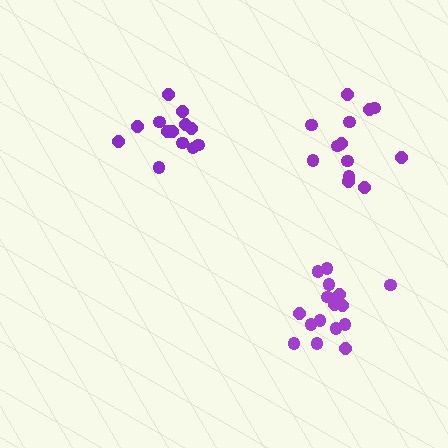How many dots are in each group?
Group 1: 13 dots, Group 2: 16 dots, Group 3: 13 dots (42 total).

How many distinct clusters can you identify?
There are 3 distinct clusters.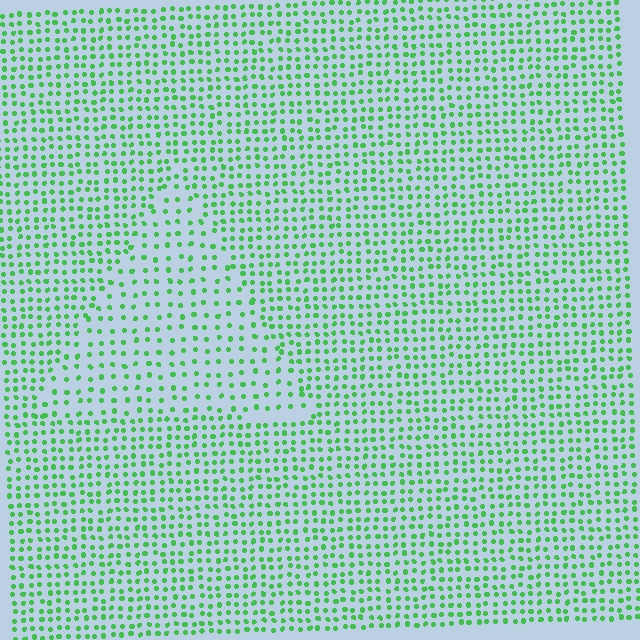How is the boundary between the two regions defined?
The boundary is defined by a change in element density (approximately 1.7x ratio). All elements are the same color, size, and shape.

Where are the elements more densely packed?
The elements are more densely packed outside the triangle boundary.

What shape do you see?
I see a triangle.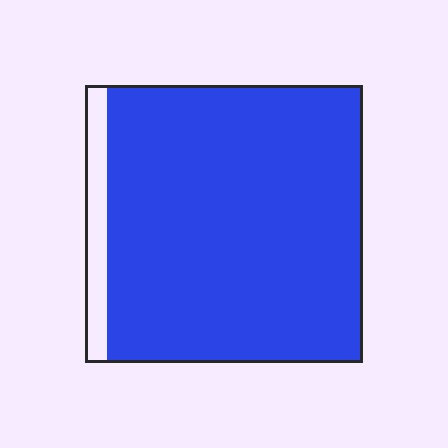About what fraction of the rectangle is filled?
About nine tenths (9/10).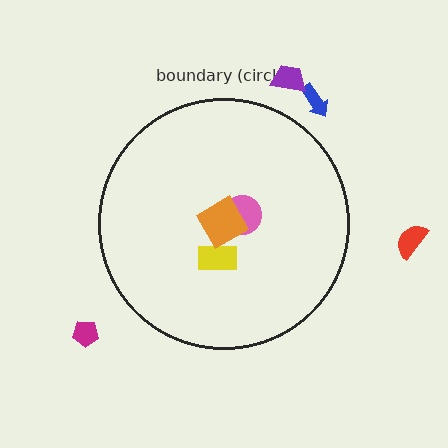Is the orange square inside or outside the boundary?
Inside.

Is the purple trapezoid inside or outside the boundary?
Outside.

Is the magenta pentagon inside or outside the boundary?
Outside.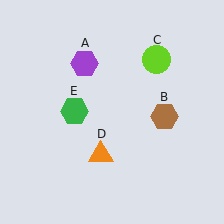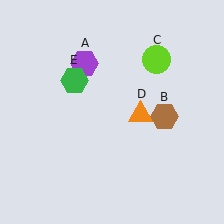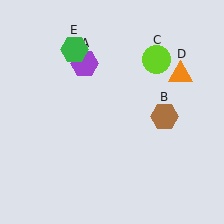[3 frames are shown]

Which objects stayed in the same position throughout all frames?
Purple hexagon (object A) and brown hexagon (object B) and lime circle (object C) remained stationary.